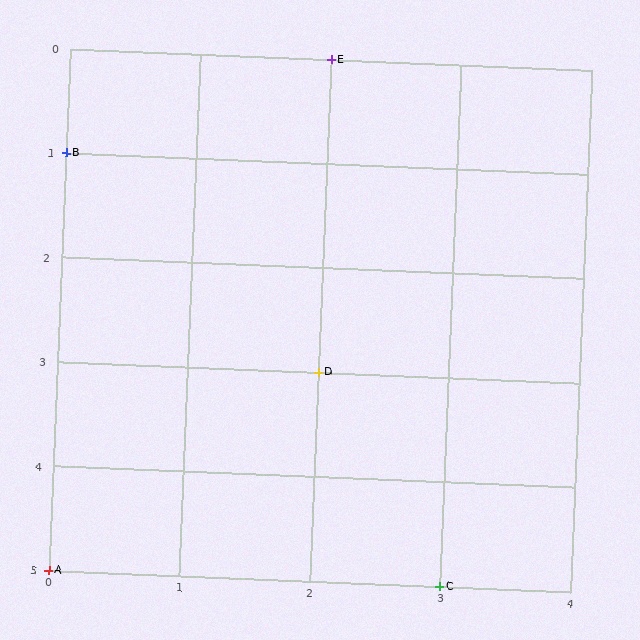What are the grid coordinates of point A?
Point A is at grid coordinates (0, 5).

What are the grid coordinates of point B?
Point B is at grid coordinates (0, 1).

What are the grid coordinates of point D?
Point D is at grid coordinates (2, 3).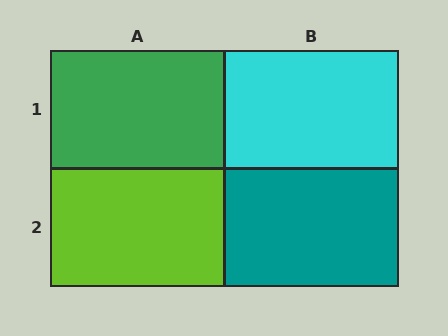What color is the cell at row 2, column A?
Lime.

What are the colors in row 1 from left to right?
Green, cyan.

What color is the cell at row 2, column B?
Teal.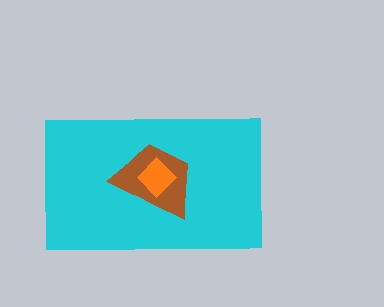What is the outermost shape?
The cyan rectangle.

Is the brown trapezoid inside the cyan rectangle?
Yes.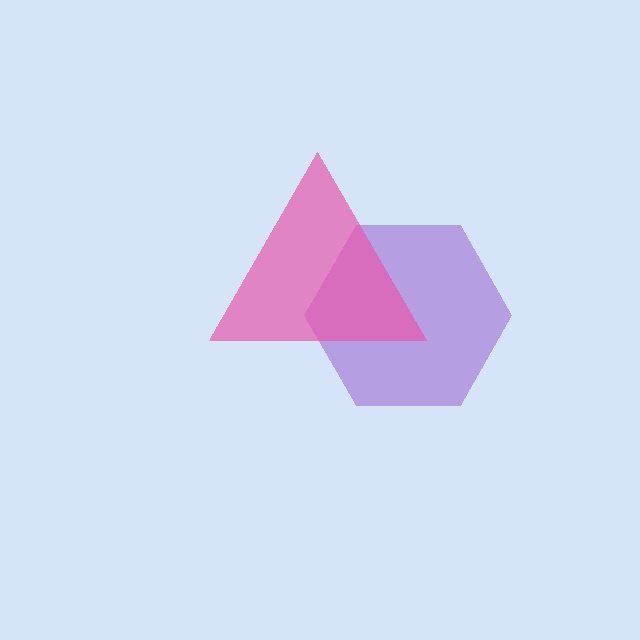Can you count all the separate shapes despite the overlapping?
Yes, there are 2 separate shapes.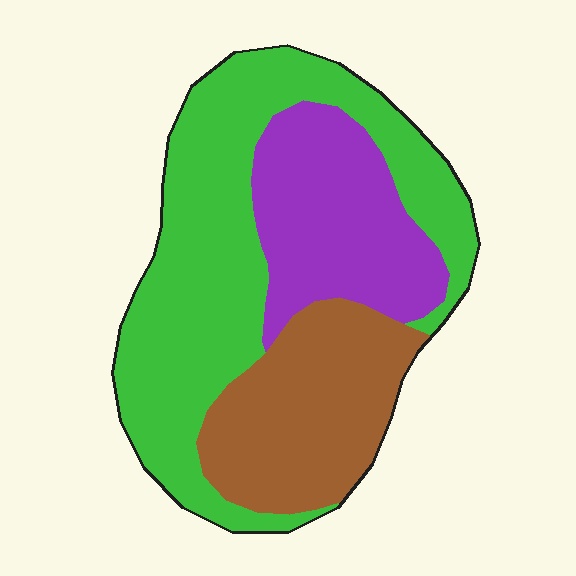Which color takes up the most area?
Green, at roughly 50%.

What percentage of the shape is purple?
Purple takes up about one quarter (1/4) of the shape.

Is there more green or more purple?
Green.